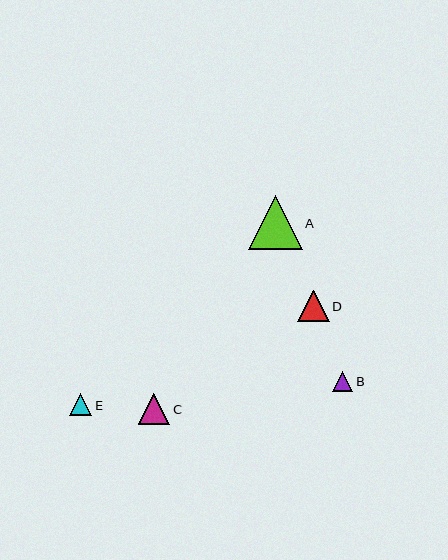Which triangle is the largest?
Triangle A is the largest with a size of approximately 54 pixels.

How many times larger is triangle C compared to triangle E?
Triangle C is approximately 1.4 times the size of triangle E.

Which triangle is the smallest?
Triangle B is the smallest with a size of approximately 20 pixels.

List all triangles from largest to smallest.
From largest to smallest: A, C, D, E, B.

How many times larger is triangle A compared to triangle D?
Triangle A is approximately 1.7 times the size of triangle D.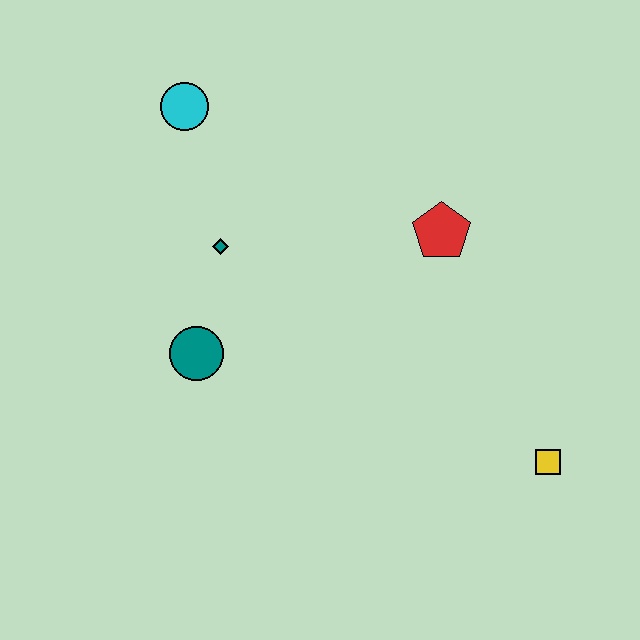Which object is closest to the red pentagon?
The teal diamond is closest to the red pentagon.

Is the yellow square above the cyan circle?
No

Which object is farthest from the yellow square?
The cyan circle is farthest from the yellow square.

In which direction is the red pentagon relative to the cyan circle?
The red pentagon is to the right of the cyan circle.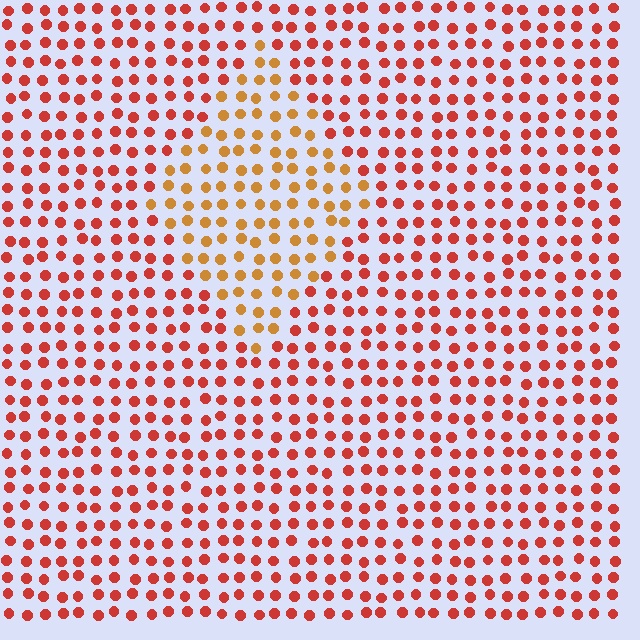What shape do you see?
I see a diamond.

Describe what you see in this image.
The image is filled with small red elements in a uniform arrangement. A diamond-shaped region is visible where the elements are tinted to a slightly different hue, forming a subtle color boundary.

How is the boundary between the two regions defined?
The boundary is defined purely by a slight shift in hue (about 32 degrees). Spacing, size, and orientation are identical on both sides.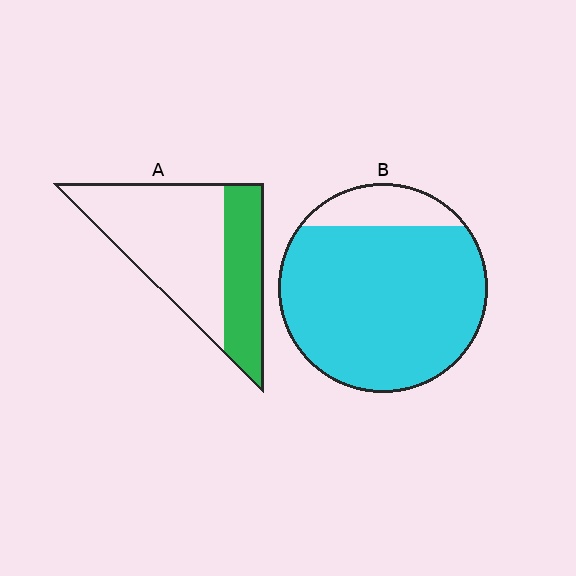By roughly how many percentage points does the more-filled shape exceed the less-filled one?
By roughly 50 percentage points (B over A).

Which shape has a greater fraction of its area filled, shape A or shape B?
Shape B.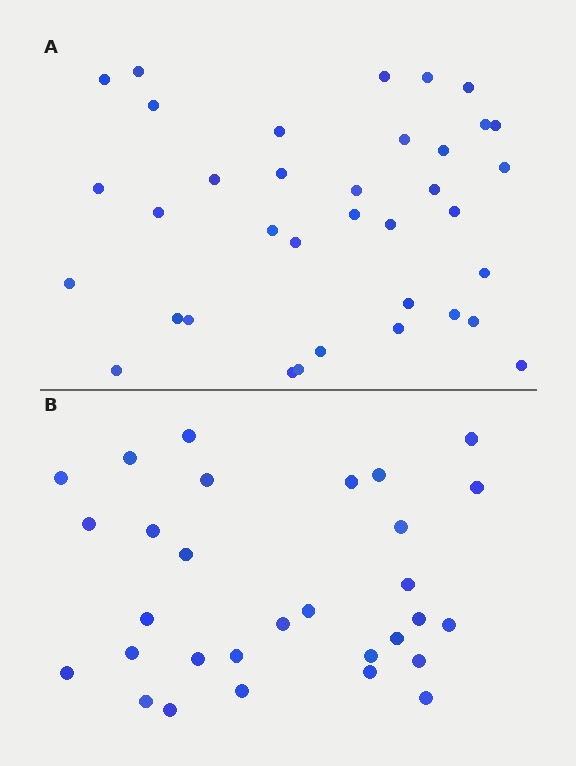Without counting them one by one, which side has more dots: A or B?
Region A (the top region) has more dots.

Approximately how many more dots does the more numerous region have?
Region A has about 6 more dots than region B.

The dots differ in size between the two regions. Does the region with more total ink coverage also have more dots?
No. Region B has more total ink coverage because its dots are larger, but region A actually contains more individual dots. Total area can be misleading — the number of items is what matters here.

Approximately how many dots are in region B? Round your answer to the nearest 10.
About 30 dots.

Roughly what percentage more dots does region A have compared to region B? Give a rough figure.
About 20% more.